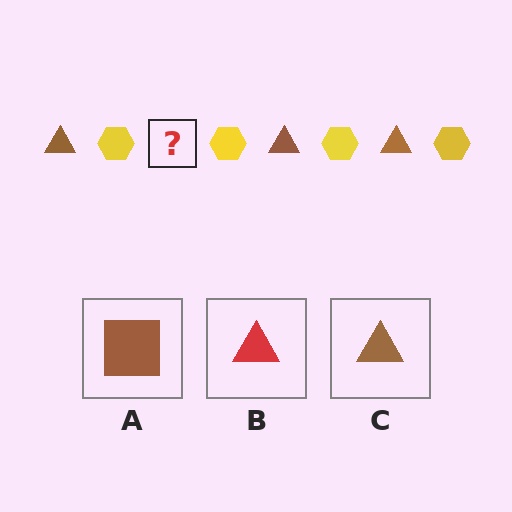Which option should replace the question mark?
Option C.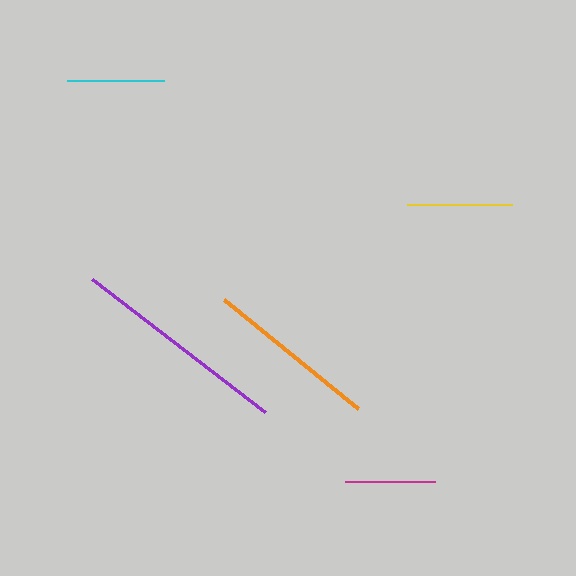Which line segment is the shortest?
The magenta line is the shortest at approximately 90 pixels.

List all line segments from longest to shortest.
From longest to shortest: purple, orange, yellow, cyan, magenta.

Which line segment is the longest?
The purple line is the longest at approximately 218 pixels.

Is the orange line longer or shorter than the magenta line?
The orange line is longer than the magenta line.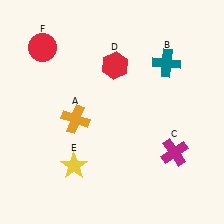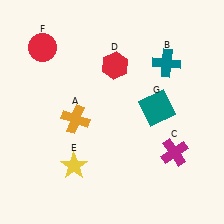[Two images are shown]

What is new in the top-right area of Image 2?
A teal square (G) was added in the top-right area of Image 2.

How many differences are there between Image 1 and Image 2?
There is 1 difference between the two images.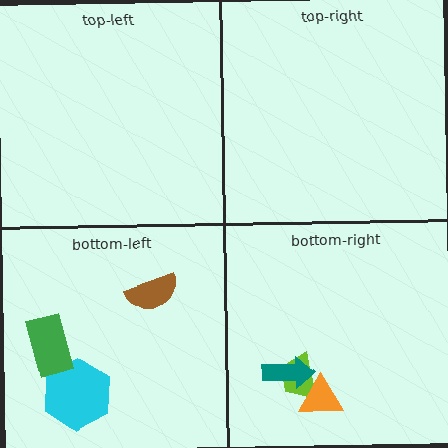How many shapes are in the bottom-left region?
3.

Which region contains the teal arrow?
The bottom-right region.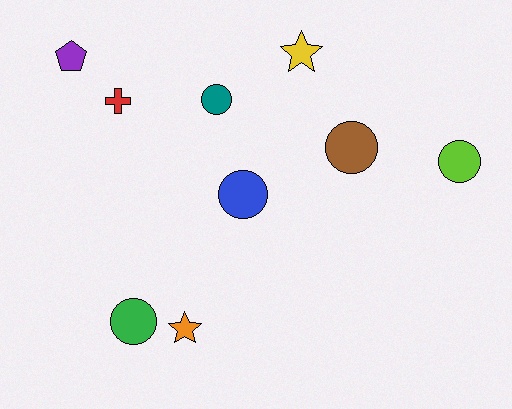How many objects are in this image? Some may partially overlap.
There are 9 objects.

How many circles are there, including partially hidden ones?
There are 5 circles.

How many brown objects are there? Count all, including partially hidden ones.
There is 1 brown object.